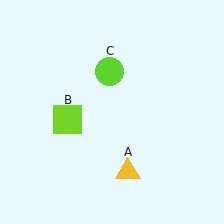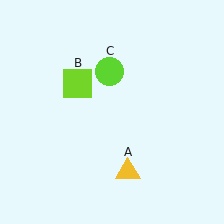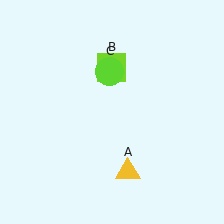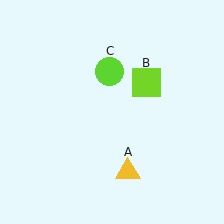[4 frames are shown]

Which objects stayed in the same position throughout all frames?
Yellow triangle (object A) and lime circle (object C) remained stationary.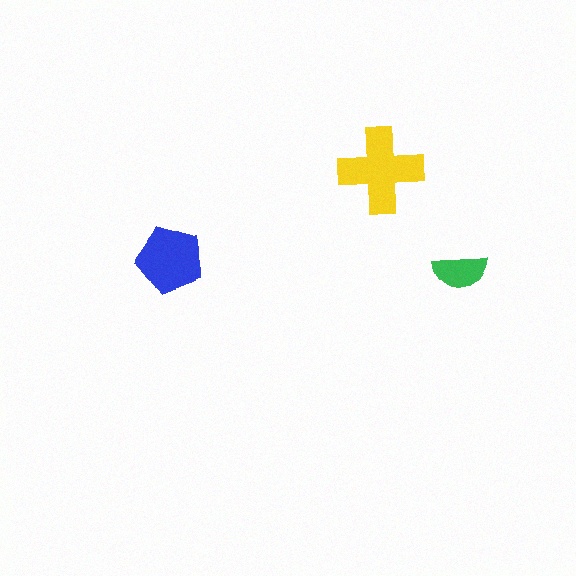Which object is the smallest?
The green semicircle.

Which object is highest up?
The yellow cross is topmost.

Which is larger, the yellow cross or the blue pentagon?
The yellow cross.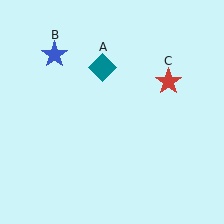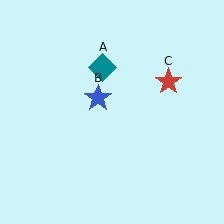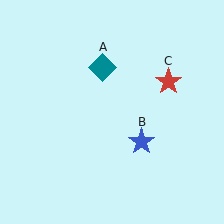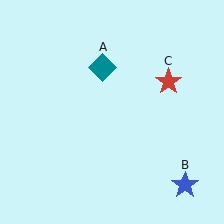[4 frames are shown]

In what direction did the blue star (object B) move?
The blue star (object B) moved down and to the right.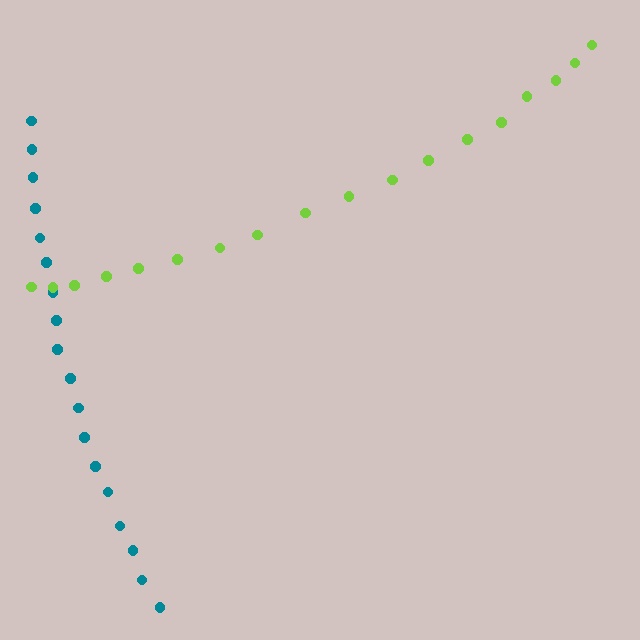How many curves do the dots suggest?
There are 2 distinct paths.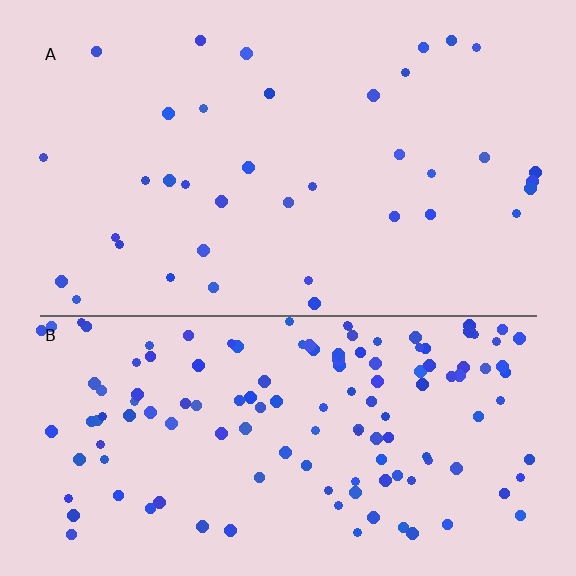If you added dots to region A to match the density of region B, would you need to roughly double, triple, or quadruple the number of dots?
Approximately quadruple.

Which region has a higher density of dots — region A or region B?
B (the bottom).